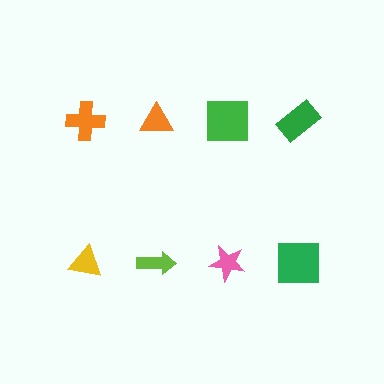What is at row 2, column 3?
A pink star.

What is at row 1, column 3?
A green square.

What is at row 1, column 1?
An orange cross.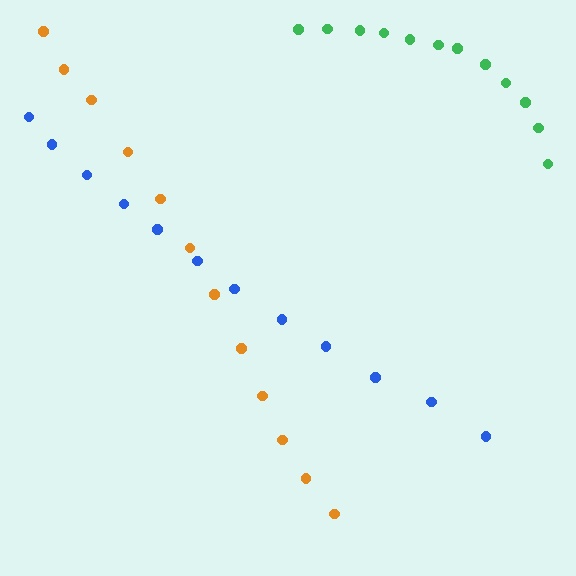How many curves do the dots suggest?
There are 3 distinct paths.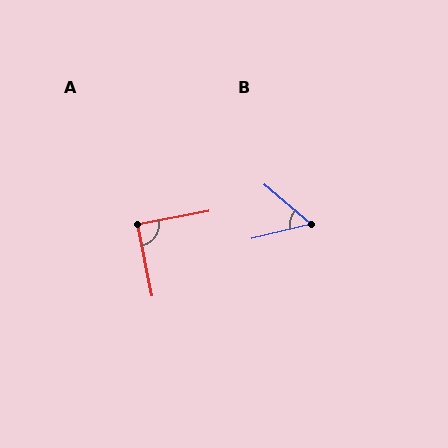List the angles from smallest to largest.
B (54°), A (89°).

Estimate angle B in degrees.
Approximately 54 degrees.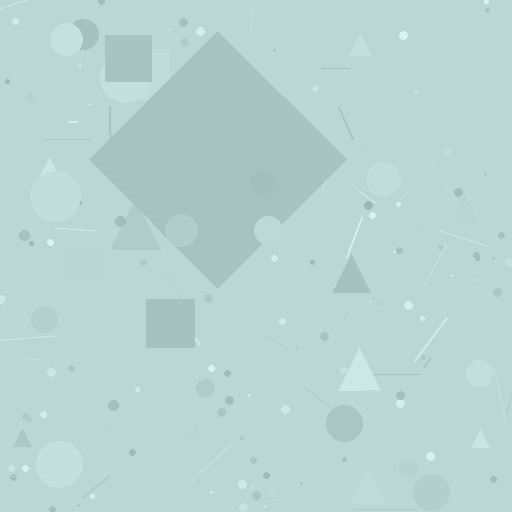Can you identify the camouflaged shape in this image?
The camouflaged shape is a diamond.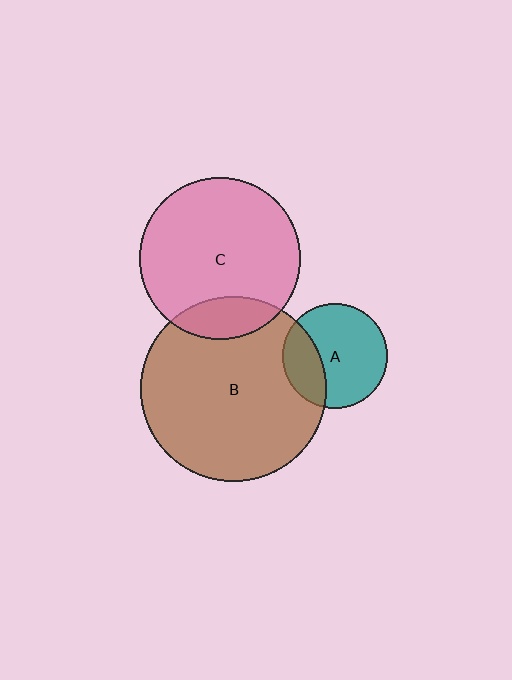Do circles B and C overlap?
Yes.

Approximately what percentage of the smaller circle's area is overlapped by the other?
Approximately 15%.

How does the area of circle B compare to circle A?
Approximately 3.1 times.